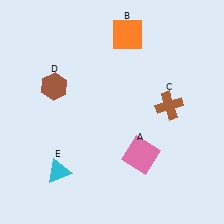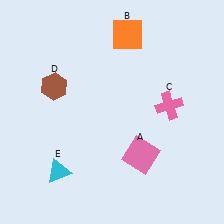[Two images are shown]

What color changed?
The cross (C) changed from brown in Image 1 to pink in Image 2.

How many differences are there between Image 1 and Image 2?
There is 1 difference between the two images.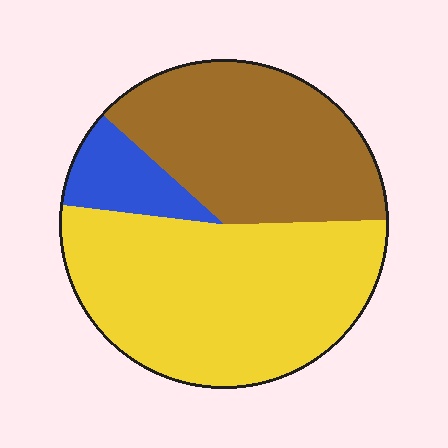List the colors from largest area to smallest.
From largest to smallest: yellow, brown, blue.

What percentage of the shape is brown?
Brown takes up between a quarter and a half of the shape.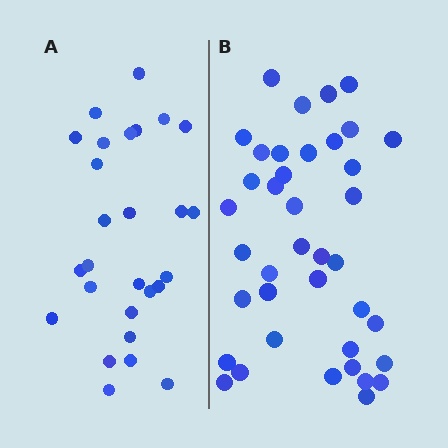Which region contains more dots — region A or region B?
Region B (the right region) has more dots.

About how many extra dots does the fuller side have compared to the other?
Region B has roughly 12 or so more dots than region A.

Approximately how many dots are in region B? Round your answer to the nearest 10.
About 40 dots. (The exact count is 39, which rounds to 40.)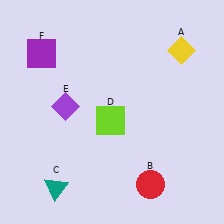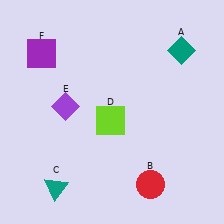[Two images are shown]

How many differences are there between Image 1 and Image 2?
There is 1 difference between the two images.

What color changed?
The diamond (A) changed from yellow in Image 1 to teal in Image 2.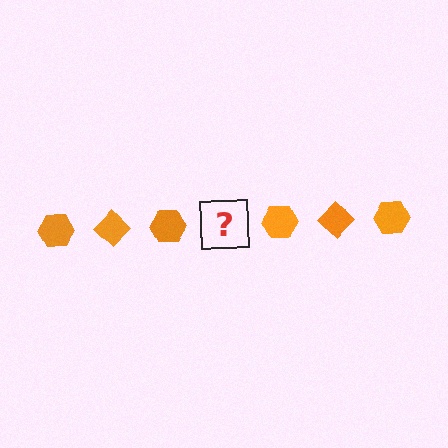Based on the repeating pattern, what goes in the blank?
The blank should be an orange diamond.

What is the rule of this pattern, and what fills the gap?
The rule is that the pattern cycles through hexagon, diamond shapes in orange. The gap should be filled with an orange diamond.